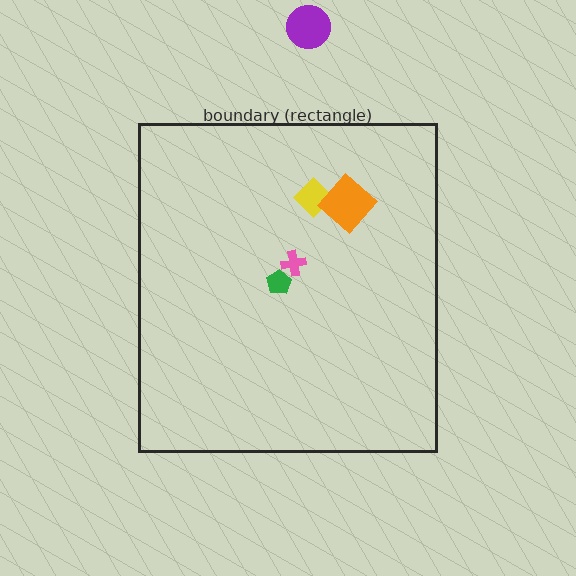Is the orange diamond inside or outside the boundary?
Inside.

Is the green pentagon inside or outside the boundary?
Inside.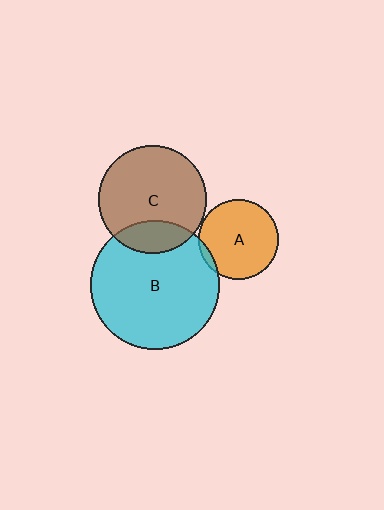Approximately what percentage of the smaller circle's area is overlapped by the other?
Approximately 20%.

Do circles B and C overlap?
Yes.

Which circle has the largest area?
Circle B (cyan).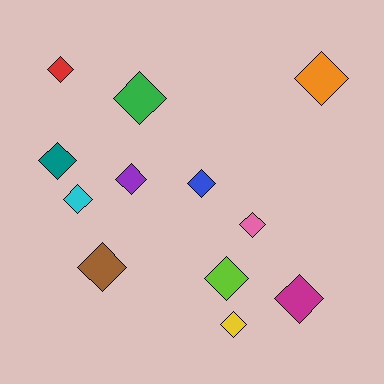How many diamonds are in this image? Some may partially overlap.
There are 12 diamonds.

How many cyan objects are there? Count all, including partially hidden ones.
There is 1 cyan object.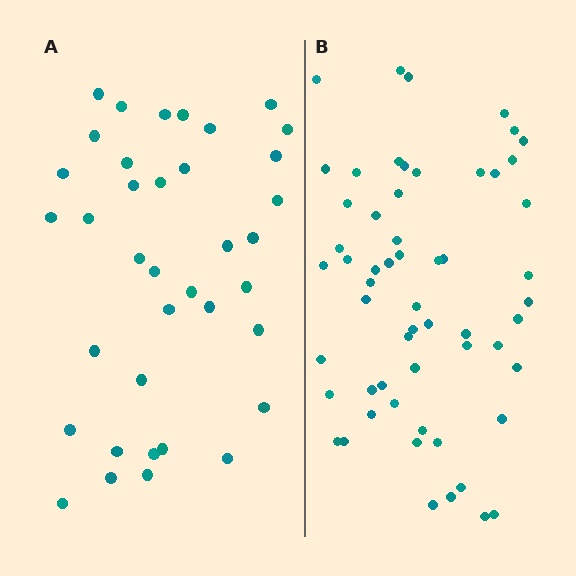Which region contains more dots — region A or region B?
Region B (the right region) has more dots.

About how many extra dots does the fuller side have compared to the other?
Region B has approximately 20 more dots than region A.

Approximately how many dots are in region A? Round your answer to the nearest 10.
About 40 dots. (The exact count is 37, which rounds to 40.)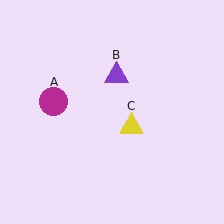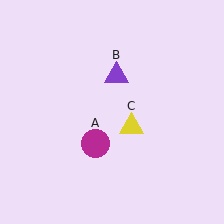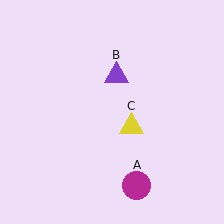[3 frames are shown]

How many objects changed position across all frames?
1 object changed position: magenta circle (object A).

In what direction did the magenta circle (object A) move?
The magenta circle (object A) moved down and to the right.